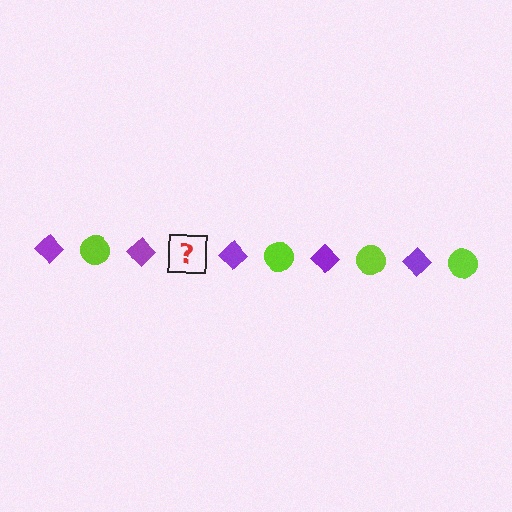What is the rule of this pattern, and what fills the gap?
The rule is that the pattern alternates between purple diamond and lime circle. The gap should be filled with a lime circle.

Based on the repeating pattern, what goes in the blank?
The blank should be a lime circle.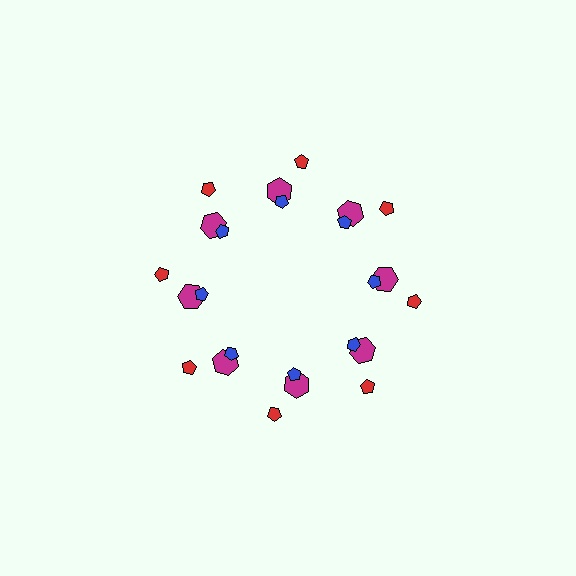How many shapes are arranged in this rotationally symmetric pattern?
There are 24 shapes, arranged in 8 groups of 3.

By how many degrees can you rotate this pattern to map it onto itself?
The pattern maps onto itself every 45 degrees of rotation.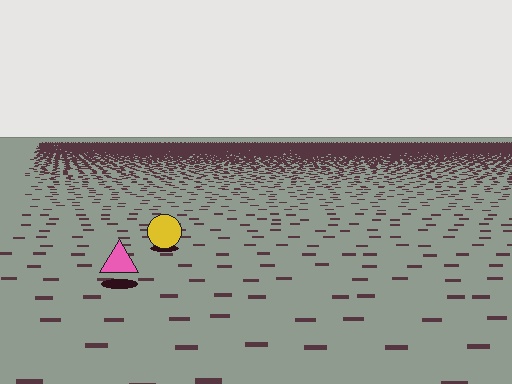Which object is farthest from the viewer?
The yellow circle is farthest from the viewer. It appears smaller and the ground texture around it is denser.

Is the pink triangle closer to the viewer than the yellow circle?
Yes. The pink triangle is closer — you can tell from the texture gradient: the ground texture is coarser near it.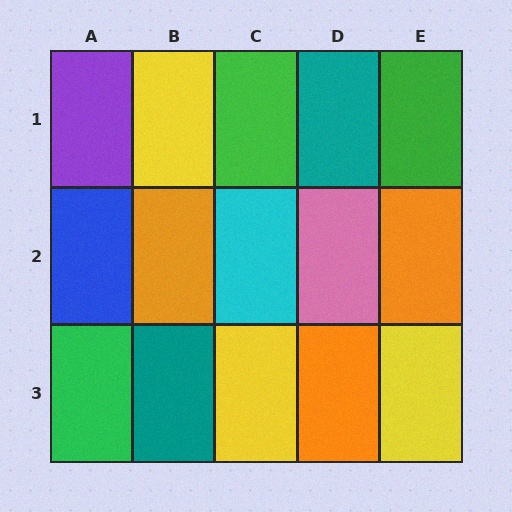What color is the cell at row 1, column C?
Green.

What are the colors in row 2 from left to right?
Blue, orange, cyan, pink, orange.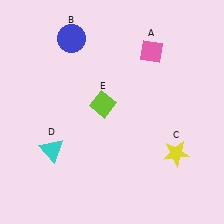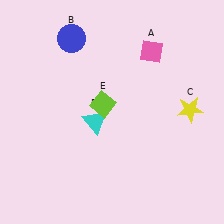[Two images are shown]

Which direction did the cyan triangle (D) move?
The cyan triangle (D) moved right.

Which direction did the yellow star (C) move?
The yellow star (C) moved up.